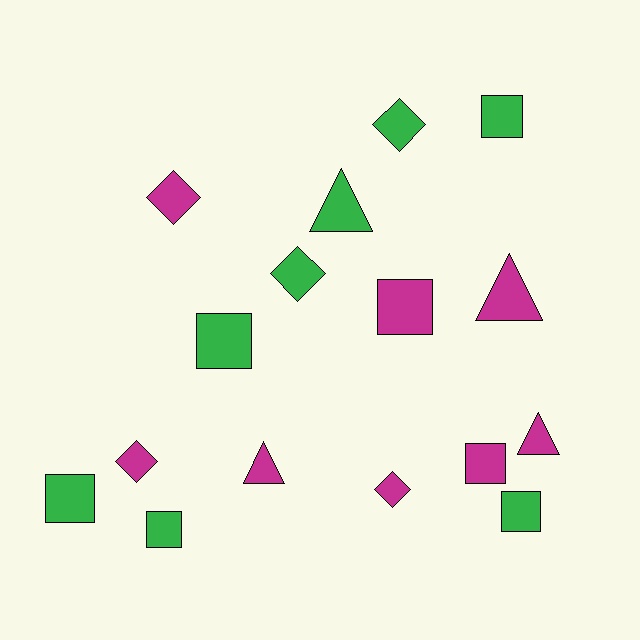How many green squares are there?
There are 5 green squares.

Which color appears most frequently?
Magenta, with 8 objects.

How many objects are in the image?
There are 16 objects.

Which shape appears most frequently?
Square, with 7 objects.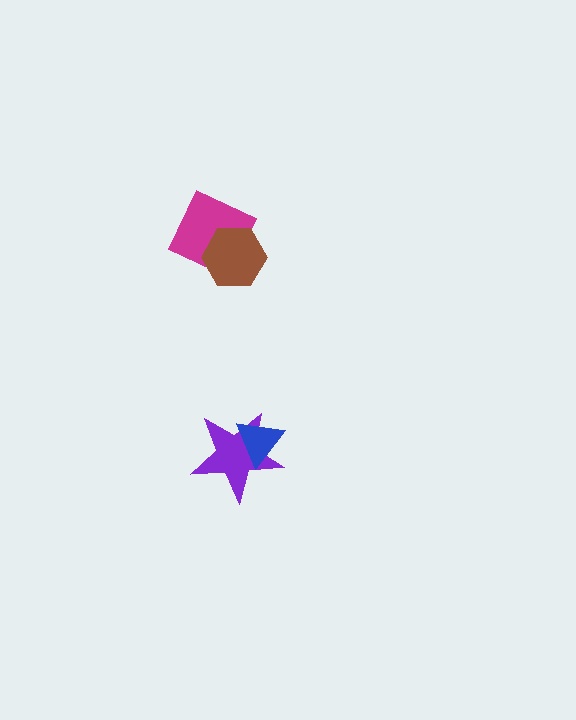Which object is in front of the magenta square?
The brown hexagon is in front of the magenta square.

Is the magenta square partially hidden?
Yes, it is partially covered by another shape.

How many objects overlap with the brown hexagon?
1 object overlaps with the brown hexagon.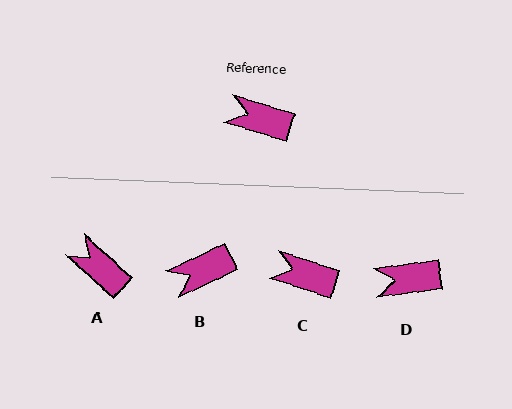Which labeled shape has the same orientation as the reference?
C.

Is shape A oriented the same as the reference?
No, it is off by about 24 degrees.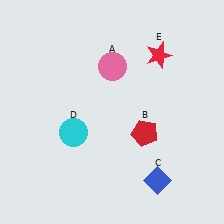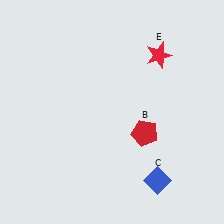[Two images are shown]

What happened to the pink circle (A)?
The pink circle (A) was removed in Image 2. It was in the top-right area of Image 1.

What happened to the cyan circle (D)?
The cyan circle (D) was removed in Image 2. It was in the bottom-left area of Image 1.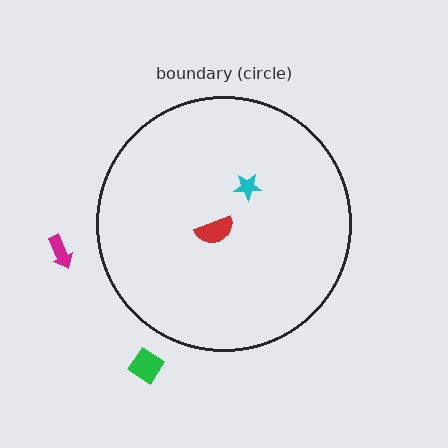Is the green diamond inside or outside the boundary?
Outside.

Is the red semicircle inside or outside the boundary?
Inside.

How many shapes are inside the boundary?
2 inside, 2 outside.